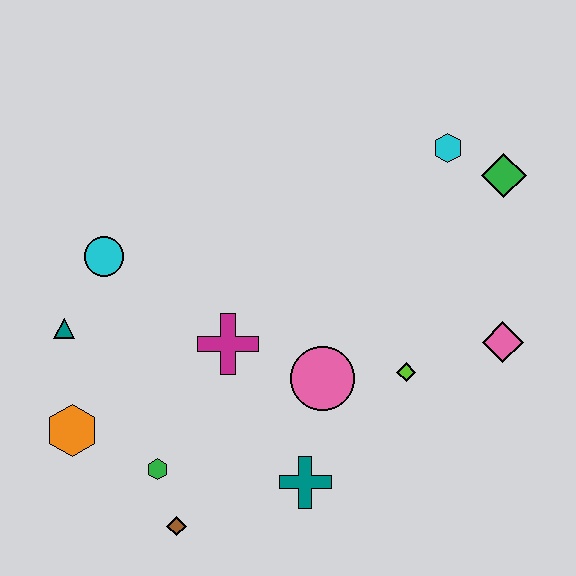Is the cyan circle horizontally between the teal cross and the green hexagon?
No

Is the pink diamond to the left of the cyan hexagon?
No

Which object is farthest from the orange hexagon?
The green diamond is farthest from the orange hexagon.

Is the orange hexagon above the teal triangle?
No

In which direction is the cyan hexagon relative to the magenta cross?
The cyan hexagon is to the right of the magenta cross.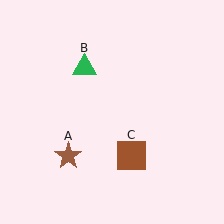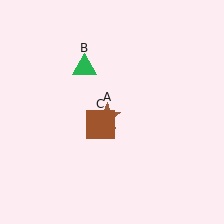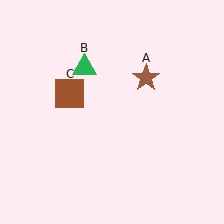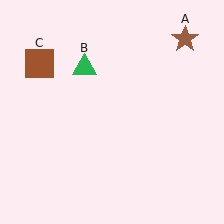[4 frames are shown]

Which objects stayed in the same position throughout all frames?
Green triangle (object B) remained stationary.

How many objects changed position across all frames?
2 objects changed position: brown star (object A), brown square (object C).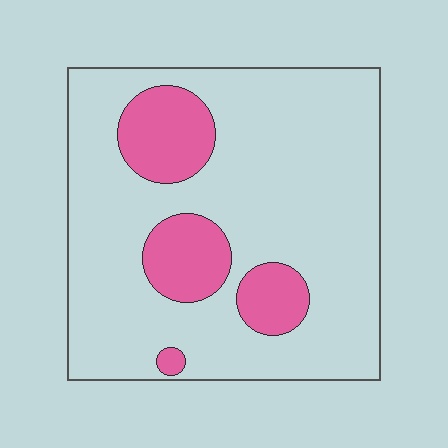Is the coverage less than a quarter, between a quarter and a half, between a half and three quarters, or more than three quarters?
Less than a quarter.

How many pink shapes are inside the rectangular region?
4.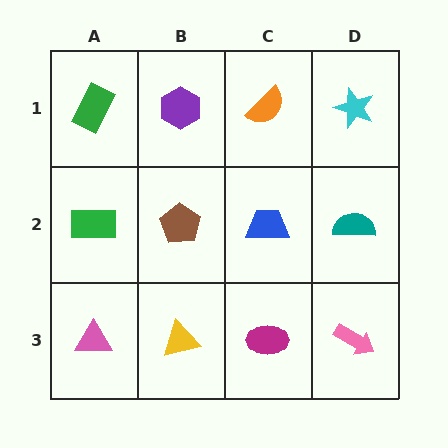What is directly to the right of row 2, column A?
A brown pentagon.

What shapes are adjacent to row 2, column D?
A cyan star (row 1, column D), a pink arrow (row 3, column D), a blue trapezoid (row 2, column C).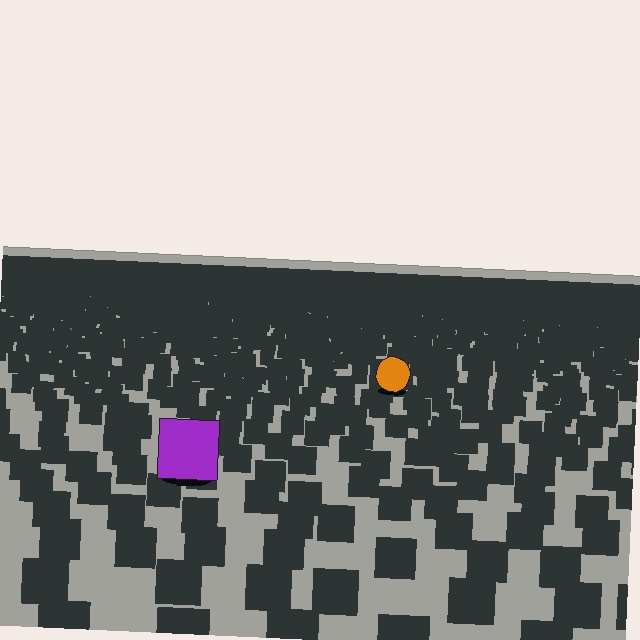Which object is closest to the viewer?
The purple square is closest. The texture marks near it are larger and more spread out.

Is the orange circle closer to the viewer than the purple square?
No. The purple square is closer — you can tell from the texture gradient: the ground texture is coarser near it.